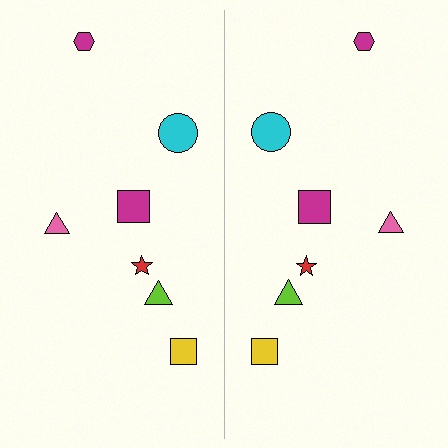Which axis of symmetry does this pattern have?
The pattern has a vertical axis of symmetry running through the center of the image.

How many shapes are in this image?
There are 14 shapes in this image.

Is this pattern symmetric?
Yes, this pattern has bilateral (reflection) symmetry.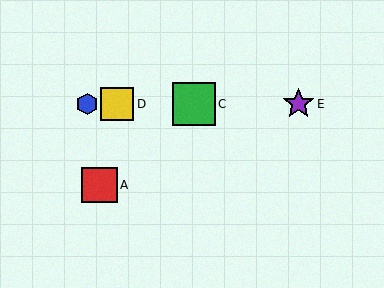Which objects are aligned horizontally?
Objects B, C, D, E are aligned horizontally.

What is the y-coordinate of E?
Object E is at y≈104.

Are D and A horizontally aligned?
No, D is at y≈104 and A is at y≈185.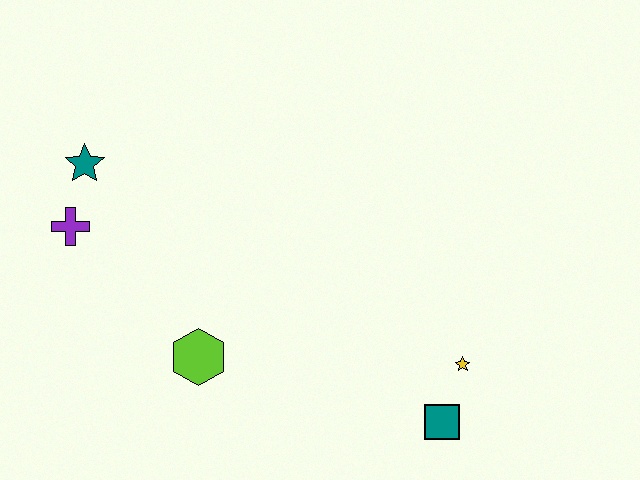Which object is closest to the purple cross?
The teal star is closest to the purple cross.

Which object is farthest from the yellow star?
The teal star is farthest from the yellow star.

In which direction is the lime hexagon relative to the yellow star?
The lime hexagon is to the left of the yellow star.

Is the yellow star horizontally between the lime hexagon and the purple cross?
No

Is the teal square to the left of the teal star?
No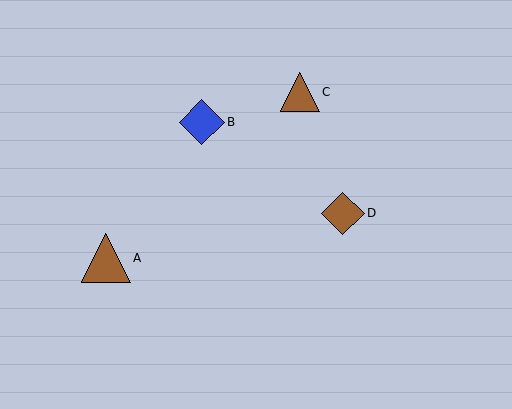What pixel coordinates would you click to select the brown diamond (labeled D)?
Click at (343, 213) to select the brown diamond D.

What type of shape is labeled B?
Shape B is a blue diamond.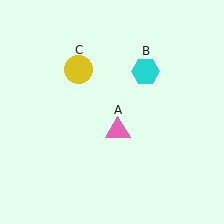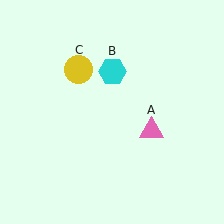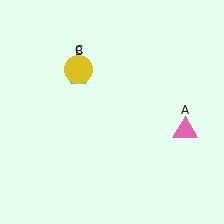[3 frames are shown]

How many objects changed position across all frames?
2 objects changed position: pink triangle (object A), cyan hexagon (object B).